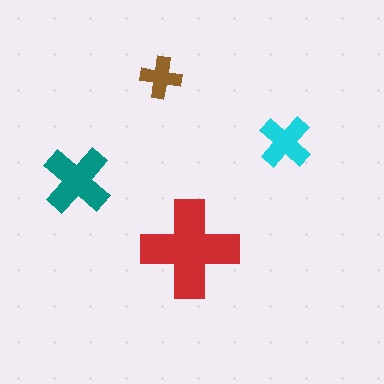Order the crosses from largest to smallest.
the red one, the teal one, the cyan one, the brown one.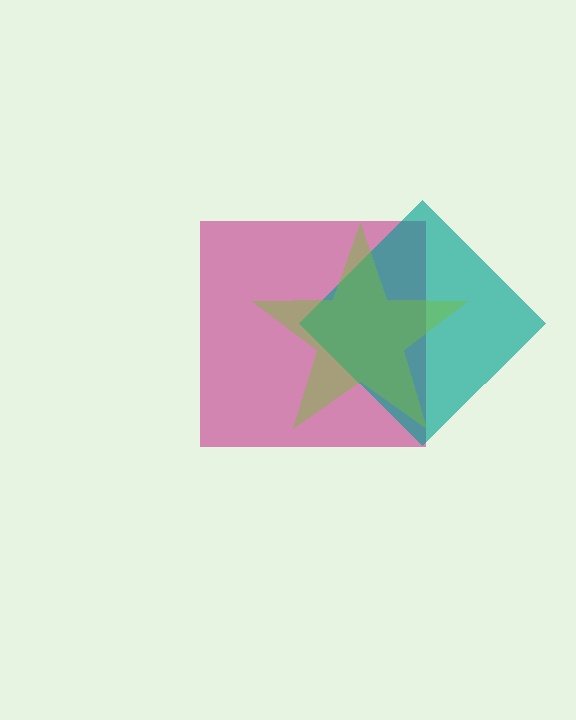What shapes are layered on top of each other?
The layered shapes are: a magenta square, a teal diamond, a lime star.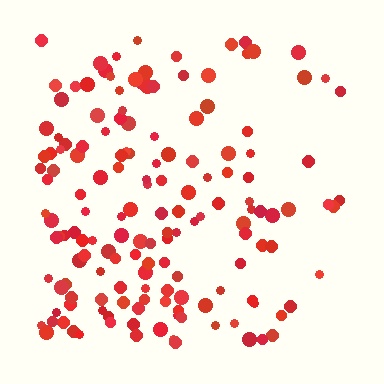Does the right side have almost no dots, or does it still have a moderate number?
Still a moderate number, just noticeably fewer than the left.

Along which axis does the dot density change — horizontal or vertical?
Horizontal.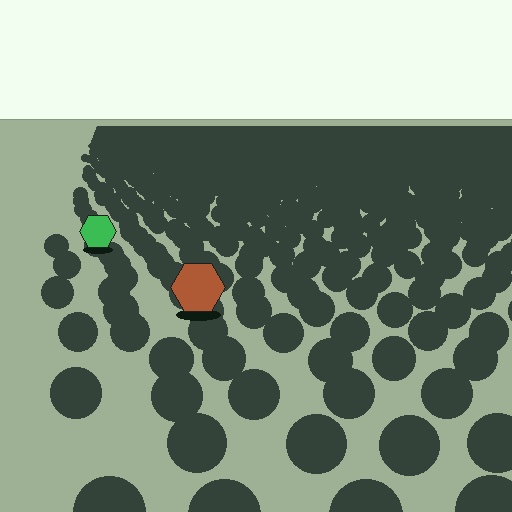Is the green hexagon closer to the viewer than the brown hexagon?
No. The brown hexagon is closer — you can tell from the texture gradient: the ground texture is coarser near it.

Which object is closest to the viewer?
The brown hexagon is closest. The texture marks near it are larger and more spread out.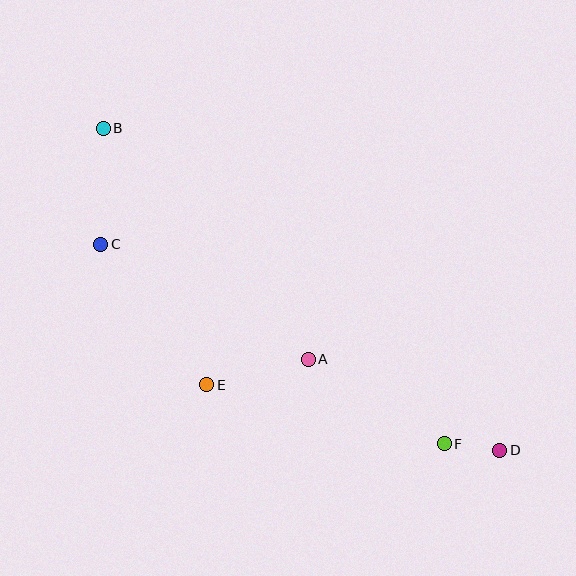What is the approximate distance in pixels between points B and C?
The distance between B and C is approximately 116 pixels.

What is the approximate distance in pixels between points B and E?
The distance between B and E is approximately 277 pixels.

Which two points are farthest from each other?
Points B and D are farthest from each other.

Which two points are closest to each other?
Points D and F are closest to each other.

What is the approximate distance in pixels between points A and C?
The distance between A and C is approximately 237 pixels.